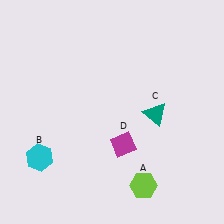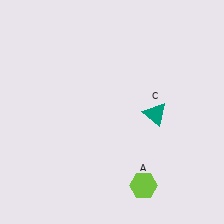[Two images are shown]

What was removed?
The cyan hexagon (B), the magenta diamond (D) were removed in Image 2.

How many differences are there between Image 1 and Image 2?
There are 2 differences between the two images.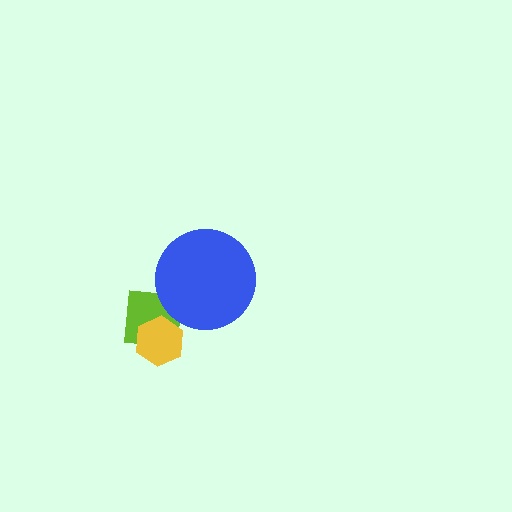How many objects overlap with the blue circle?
1 object overlaps with the blue circle.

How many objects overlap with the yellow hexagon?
1 object overlaps with the yellow hexagon.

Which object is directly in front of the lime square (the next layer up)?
The yellow hexagon is directly in front of the lime square.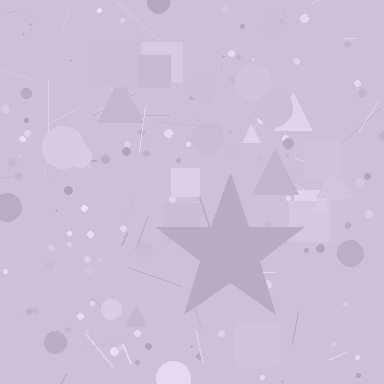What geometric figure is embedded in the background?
A star is embedded in the background.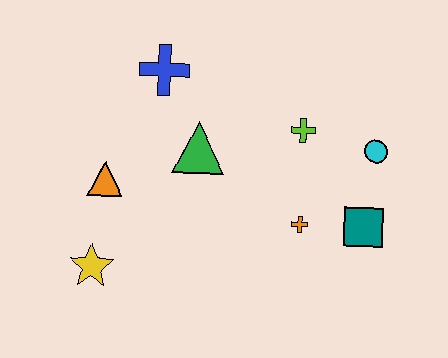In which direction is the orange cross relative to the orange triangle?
The orange cross is to the right of the orange triangle.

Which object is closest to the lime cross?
The cyan circle is closest to the lime cross.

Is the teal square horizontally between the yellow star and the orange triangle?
No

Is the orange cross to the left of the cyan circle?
Yes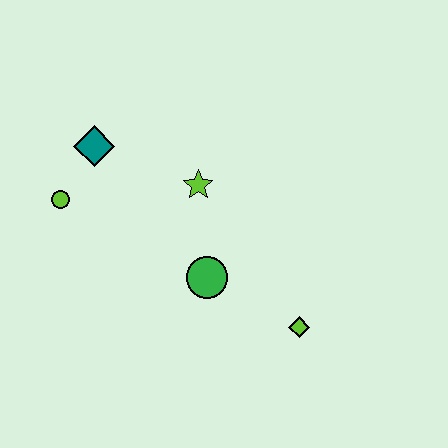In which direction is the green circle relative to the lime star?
The green circle is below the lime star.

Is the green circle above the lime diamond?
Yes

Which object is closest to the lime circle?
The teal diamond is closest to the lime circle.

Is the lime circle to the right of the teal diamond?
No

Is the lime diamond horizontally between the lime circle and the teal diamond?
No